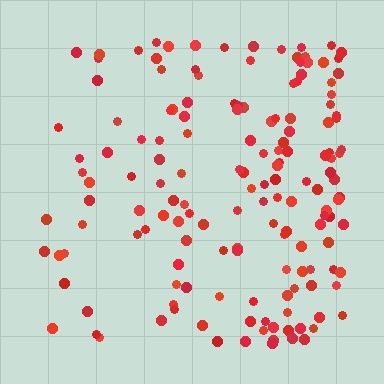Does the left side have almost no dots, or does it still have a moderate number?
Still a moderate number, just noticeably fewer than the right.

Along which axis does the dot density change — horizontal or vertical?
Horizontal.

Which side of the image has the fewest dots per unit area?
The left.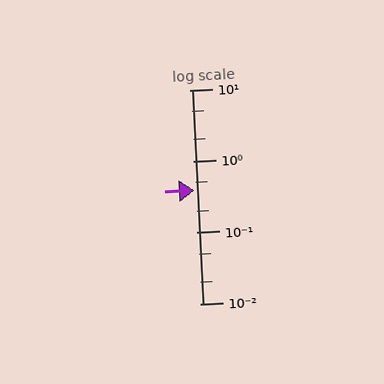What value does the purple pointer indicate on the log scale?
The pointer indicates approximately 0.39.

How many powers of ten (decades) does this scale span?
The scale spans 3 decades, from 0.01 to 10.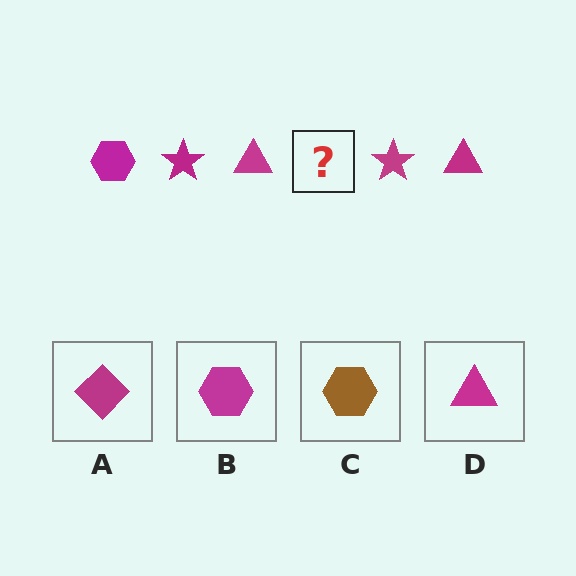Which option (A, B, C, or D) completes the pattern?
B.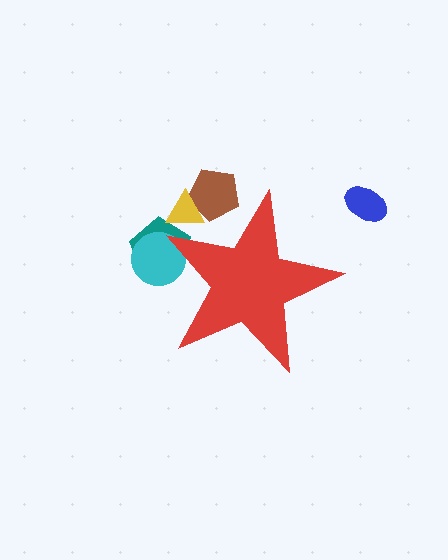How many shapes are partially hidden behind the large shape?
4 shapes are partially hidden.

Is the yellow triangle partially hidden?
Yes, the yellow triangle is partially hidden behind the red star.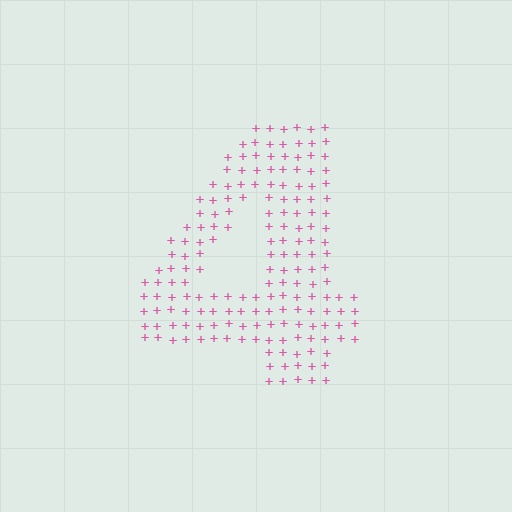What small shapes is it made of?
It is made of small plus signs.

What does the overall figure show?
The overall figure shows the digit 4.